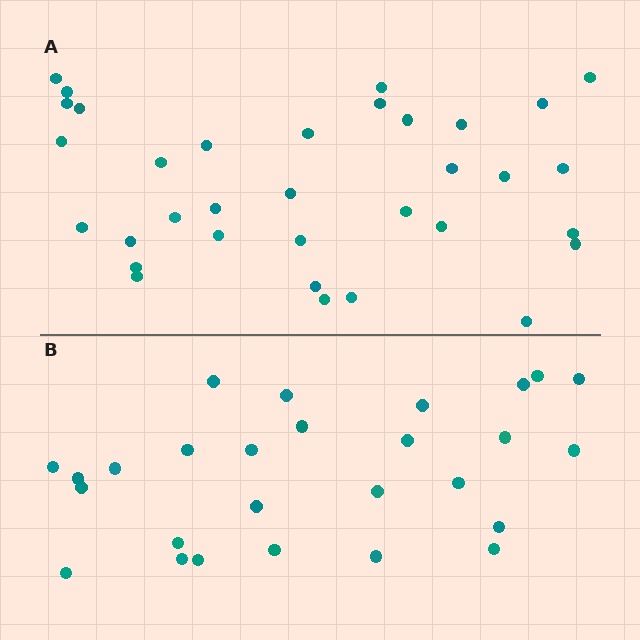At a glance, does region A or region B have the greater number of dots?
Region A (the top region) has more dots.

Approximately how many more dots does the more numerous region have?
Region A has roughly 8 or so more dots than region B.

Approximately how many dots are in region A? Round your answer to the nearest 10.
About 30 dots. (The exact count is 34, which rounds to 30.)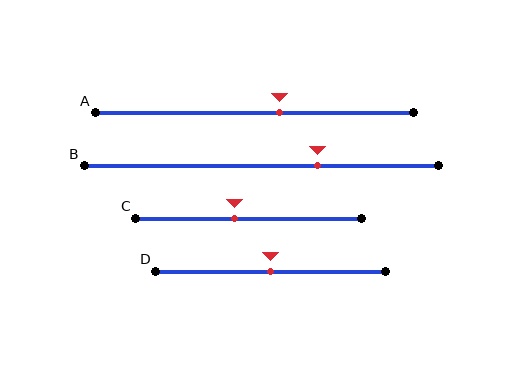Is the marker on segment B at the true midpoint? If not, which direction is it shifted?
No, the marker on segment B is shifted to the right by about 16% of the segment length.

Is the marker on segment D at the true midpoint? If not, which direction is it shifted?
Yes, the marker on segment D is at the true midpoint.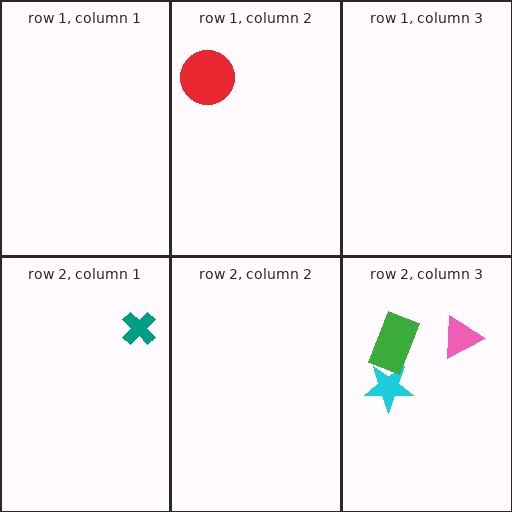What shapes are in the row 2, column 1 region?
The teal cross.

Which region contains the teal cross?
The row 2, column 1 region.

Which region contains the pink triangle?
The row 2, column 3 region.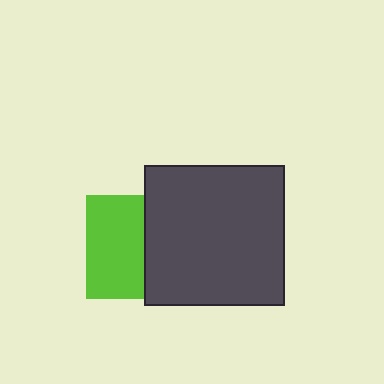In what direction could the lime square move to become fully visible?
The lime square could move left. That would shift it out from behind the dark gray square entirely.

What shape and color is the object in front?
The object in front is a dark gray square.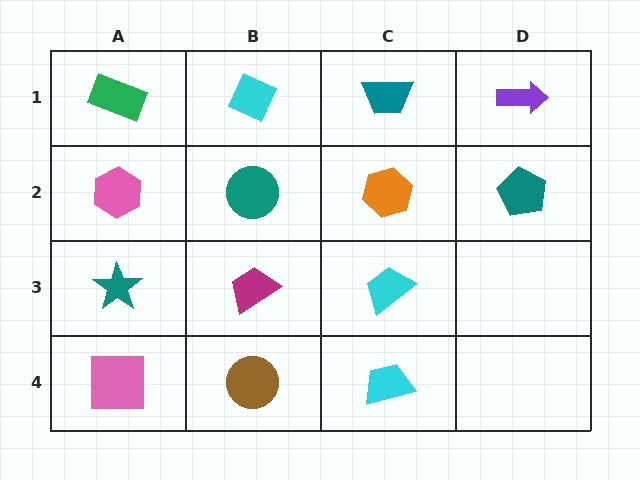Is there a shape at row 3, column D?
No, that cell is empty.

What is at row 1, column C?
A teal trapezoid.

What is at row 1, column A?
A green rectangle.